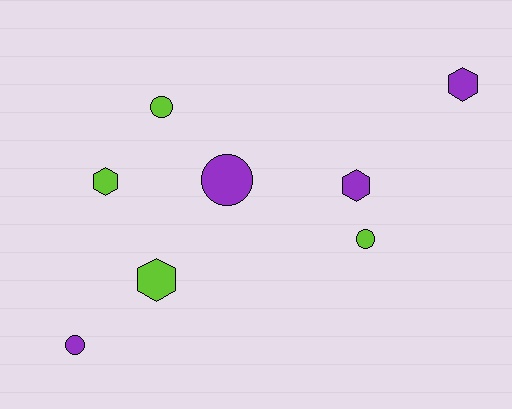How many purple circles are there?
There are 2 purple circles.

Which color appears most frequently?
Lime, with 4 objects.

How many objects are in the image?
There are 8 objects.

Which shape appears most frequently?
Circle, with 4 objects.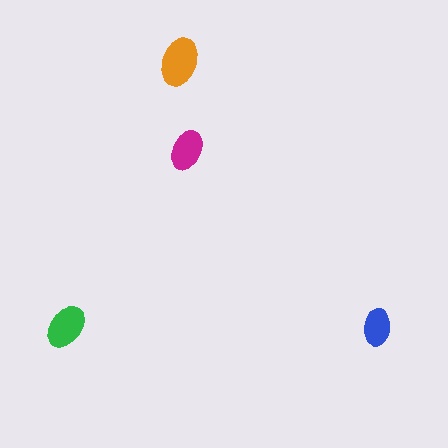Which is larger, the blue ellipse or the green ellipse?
The green one.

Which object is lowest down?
The blue ellipse is bottommost.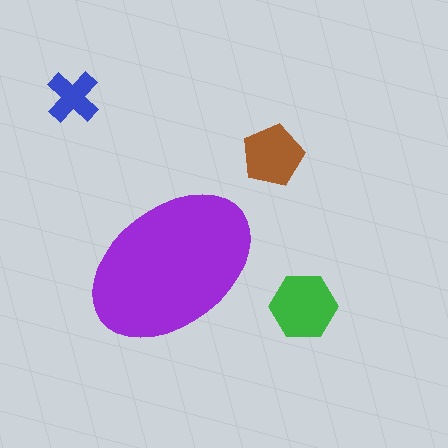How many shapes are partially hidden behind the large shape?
0 shapes are partially hidden.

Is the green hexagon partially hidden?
No, the green hexagon is fully visible.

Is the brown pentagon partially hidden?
No, the brown pentagon is fully visible.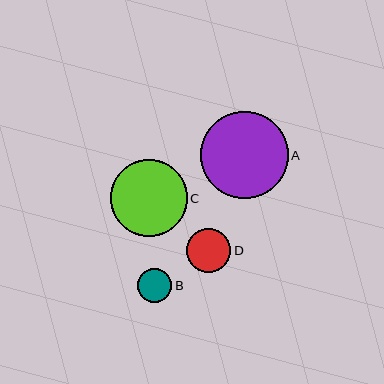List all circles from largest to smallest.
From largest to smallest: A, C, D, B.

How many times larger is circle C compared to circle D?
Circle C is approximately 1.7 times the size of circle D.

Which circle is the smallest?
Circle B is the smallest with a size of approximately 34 pixels.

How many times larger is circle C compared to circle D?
Circle C is approximately 1.7 times the size of circle D.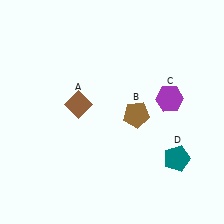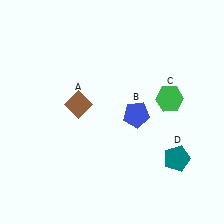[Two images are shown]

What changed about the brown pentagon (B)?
In Image 1, B is brown. In Image 2, it changed to blue.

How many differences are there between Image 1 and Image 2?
There are 2 differences between the two images.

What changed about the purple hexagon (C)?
In Image 1, C is purple. In Image 2, it changed to green.